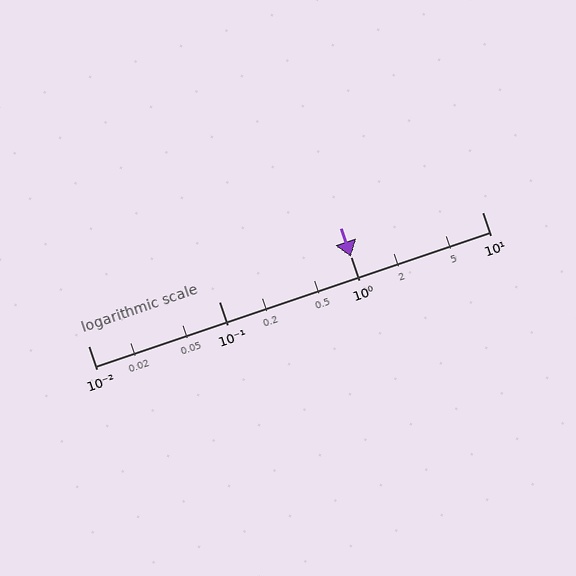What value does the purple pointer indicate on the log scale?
The pointer indicates approximately 1.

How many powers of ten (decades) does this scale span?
The scale spans 3 decades, from 0.01 to 10.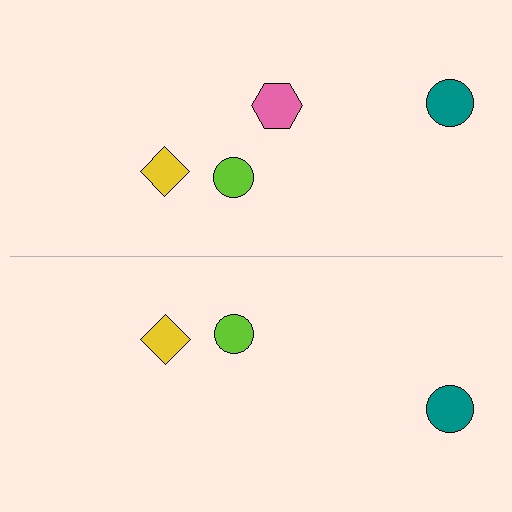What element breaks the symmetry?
A pink hexagon is missing from the bottom side.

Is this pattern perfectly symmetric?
No, the pattern is not perfectly symmetric. A pink hexagon is missing from the bottom side.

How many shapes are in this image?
There are 7 shapes in this image.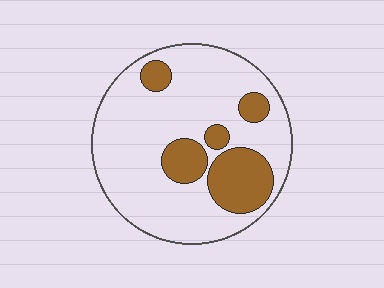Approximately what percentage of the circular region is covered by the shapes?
Approximately 25%.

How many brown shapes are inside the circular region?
5.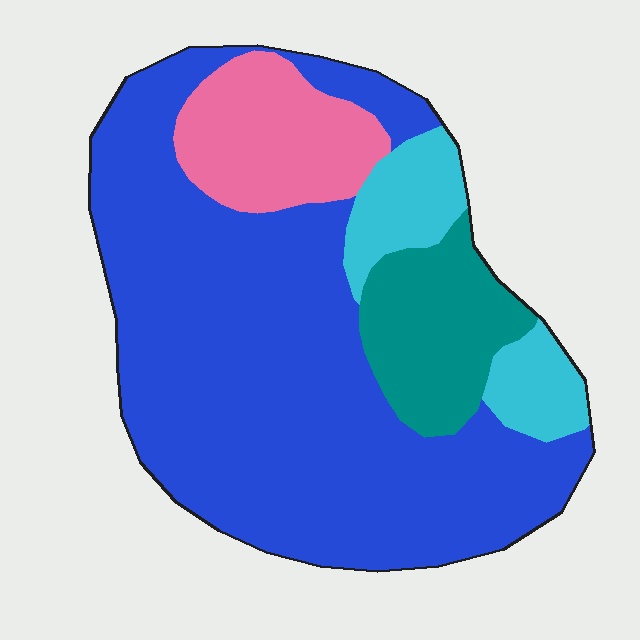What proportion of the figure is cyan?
Cyan covers about 10% of the figure.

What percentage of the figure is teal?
Teal covers around 10% of the figure.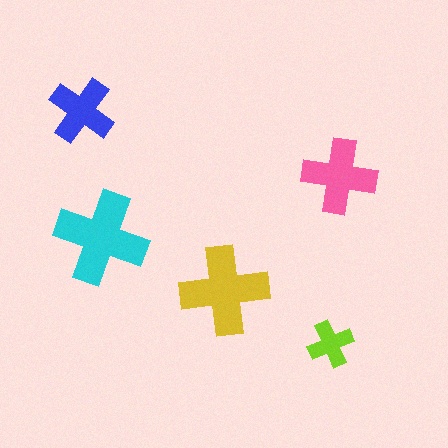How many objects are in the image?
There are 5 objects in the image.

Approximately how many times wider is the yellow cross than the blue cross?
About 1.5 times wider.